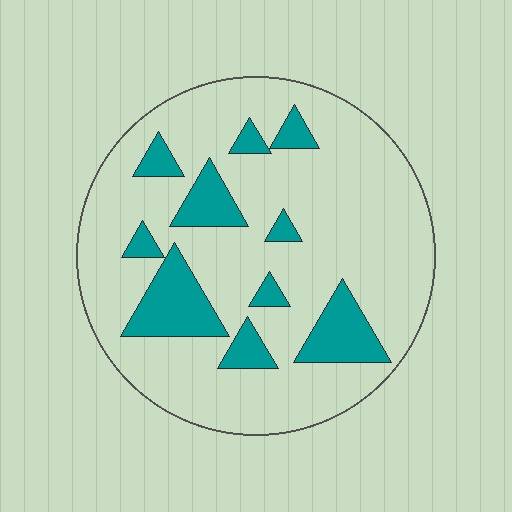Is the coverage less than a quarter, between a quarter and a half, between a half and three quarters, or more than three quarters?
Less than a quarter.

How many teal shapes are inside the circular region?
10.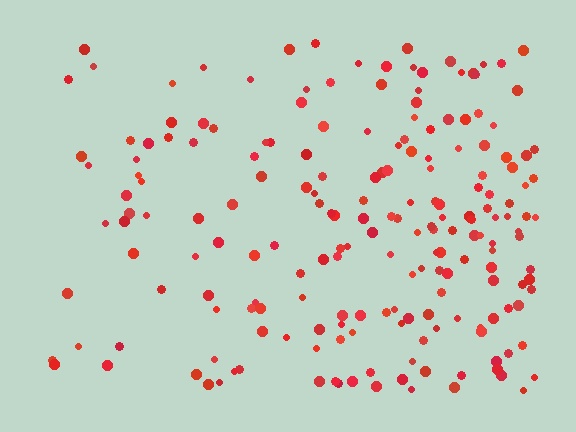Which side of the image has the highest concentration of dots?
The right.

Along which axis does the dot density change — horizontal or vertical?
Horizontal.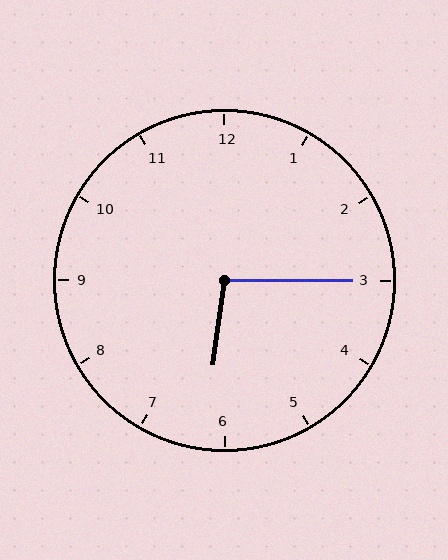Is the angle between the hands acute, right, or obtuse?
It is obtuse.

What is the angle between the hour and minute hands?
Approximately 98 degrees.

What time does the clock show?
6:15.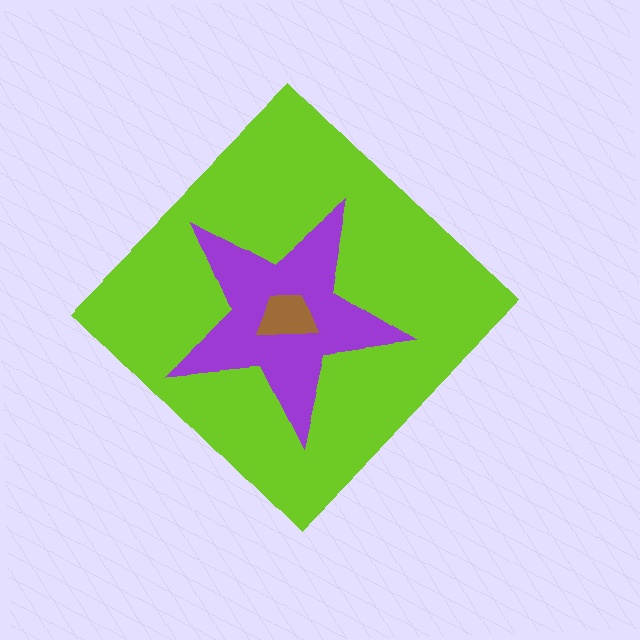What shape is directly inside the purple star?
The brown trapezoid.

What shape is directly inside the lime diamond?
The purple star.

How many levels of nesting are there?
3.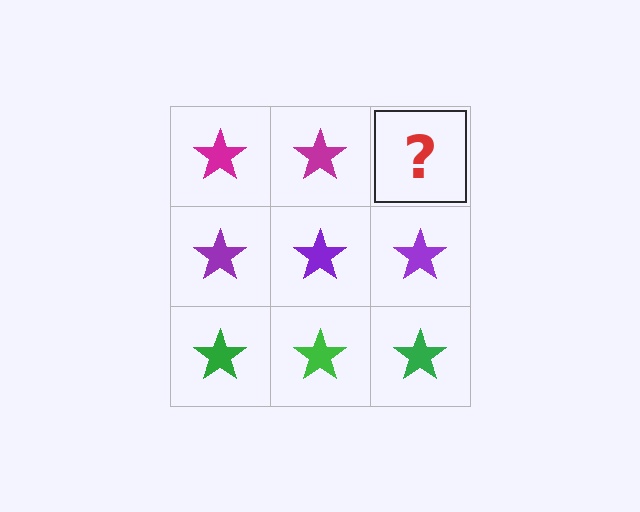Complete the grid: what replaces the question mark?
The question mark should be replaced with a magenta star.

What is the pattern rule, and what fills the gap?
The rule is that each row has a consistent color. The gap should be filled with a magenta star.